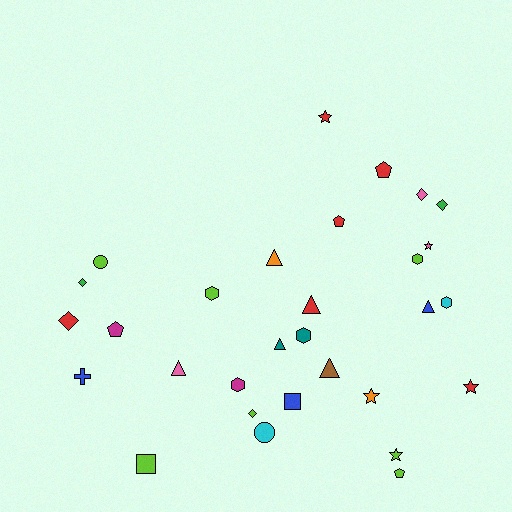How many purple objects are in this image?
There are no purple objects.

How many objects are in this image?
There are 30 objects.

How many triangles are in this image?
There are 6 triangles.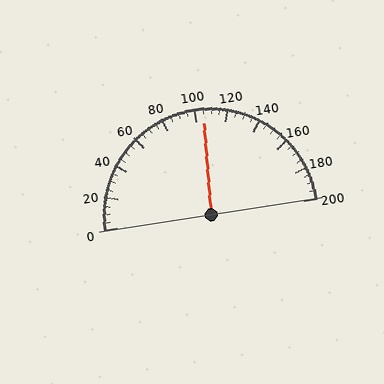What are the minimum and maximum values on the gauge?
The gauge ranges from 0 to 200.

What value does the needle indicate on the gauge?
The needle indicates approximately 105.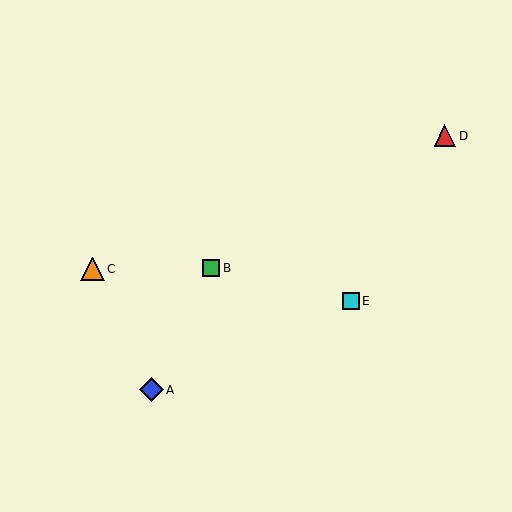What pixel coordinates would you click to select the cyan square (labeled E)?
Click at (351, 301) to select the cyan square E.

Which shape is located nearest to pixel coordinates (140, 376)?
The blue diamond (labeled A) at (151, 390) is nearest to that location.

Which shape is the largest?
The blue diamond (labeled A) is the largest.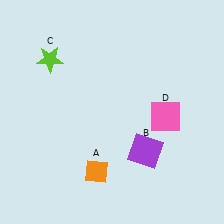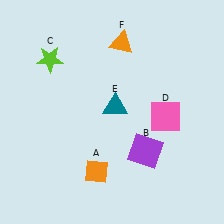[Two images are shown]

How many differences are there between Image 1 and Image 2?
There are 2 differences between the two images.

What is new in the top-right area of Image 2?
An orange triangle (F) was added in the top-right area of Image 2.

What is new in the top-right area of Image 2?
A teal triangle (E) was added in the top-right area of Image 2.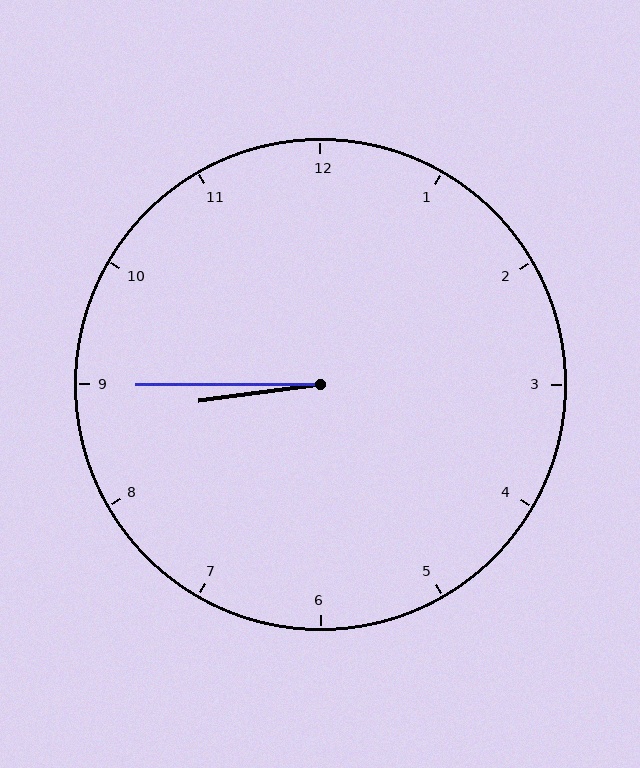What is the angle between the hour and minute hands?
Approximately 8 degrees.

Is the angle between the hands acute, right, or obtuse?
It is acute.